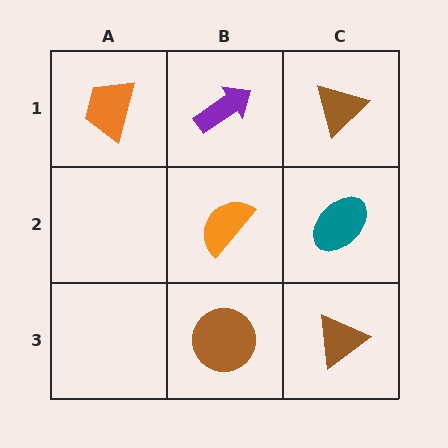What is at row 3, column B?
A brown circle.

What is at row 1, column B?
A purple arrow.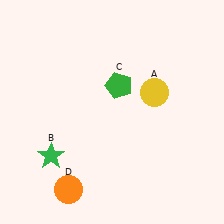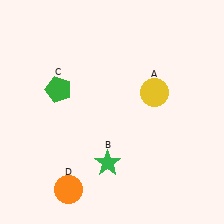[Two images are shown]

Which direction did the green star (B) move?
The green star (B) moved right.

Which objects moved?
The objects that moved are: the green star (B), the green pentagon (C).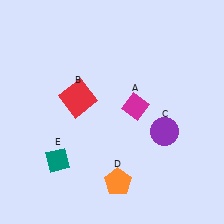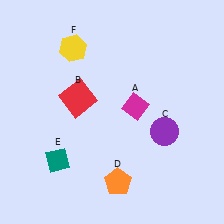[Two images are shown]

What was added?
A yellow hexagon (F) was added in Image 2.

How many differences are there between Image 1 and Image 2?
There is 1 difference between the two images.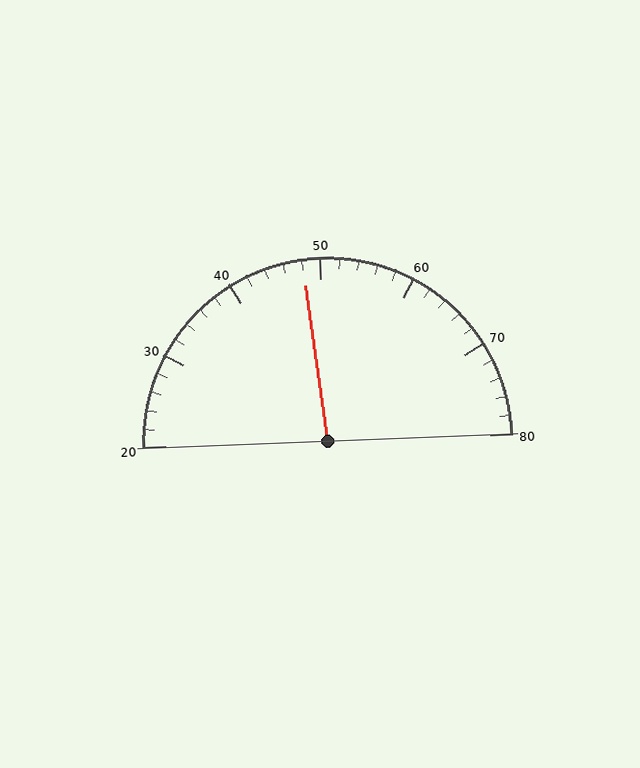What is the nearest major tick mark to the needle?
The nearest major tick mark is 50.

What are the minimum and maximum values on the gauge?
The gauge ranges from 20 to 80.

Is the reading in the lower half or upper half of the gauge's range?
The reading is in the lower half of the range (20 to 80).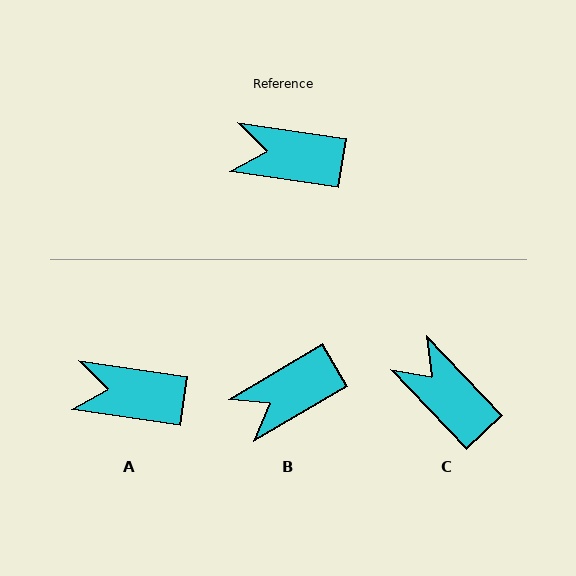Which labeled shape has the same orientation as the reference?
A.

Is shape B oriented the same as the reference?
No, it is off by about 39 degrees.